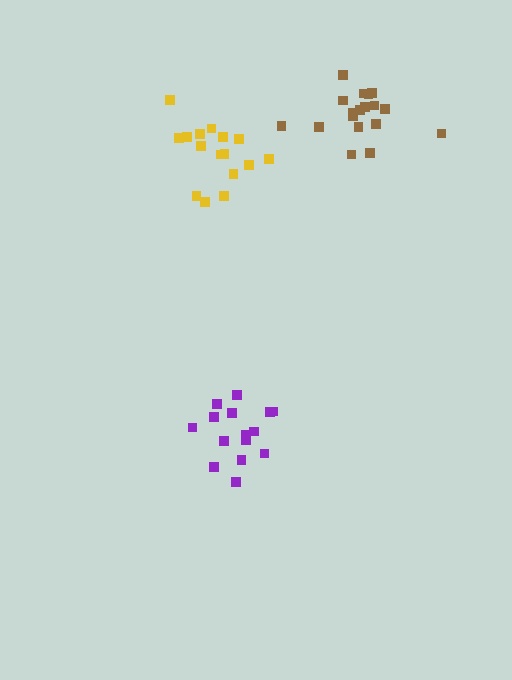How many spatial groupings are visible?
There are 3 spatial groupings.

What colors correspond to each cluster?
The clusters are colored: purple, brown, yellow.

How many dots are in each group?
Group 1: 15 dots, Group 2: 18 dots, Group 3: 16 dots (49 total).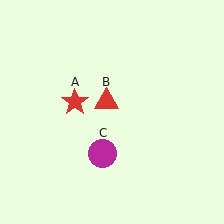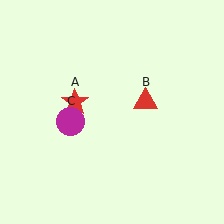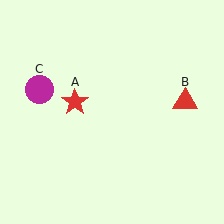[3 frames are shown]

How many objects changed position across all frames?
2 objects changed position: red triangle (object B), magenta circle (object C).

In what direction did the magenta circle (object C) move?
The magenta circle (object C) moved up and to the left.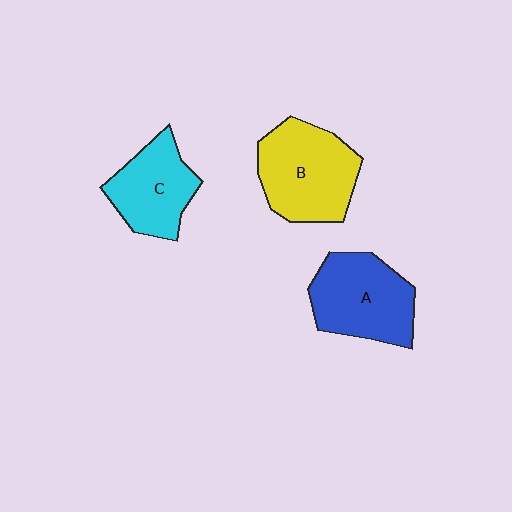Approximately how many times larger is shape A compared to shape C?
Approximately 1.2 times.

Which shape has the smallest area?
Shape C (cyan).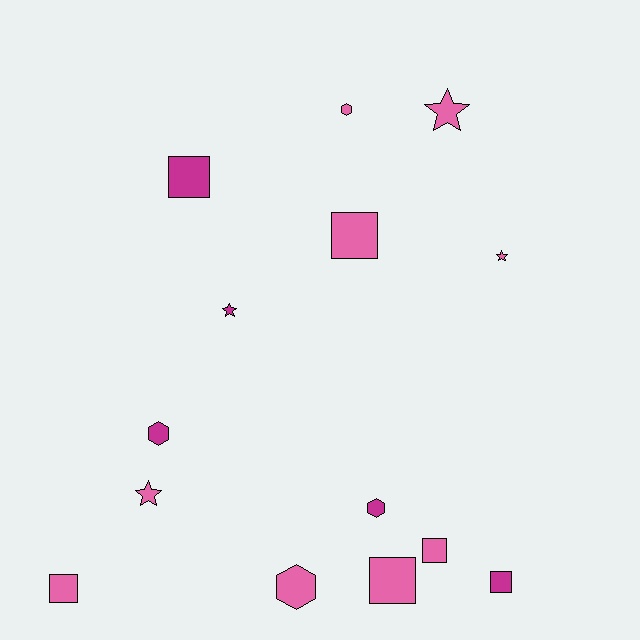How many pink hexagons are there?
There are 2 pink hexagons.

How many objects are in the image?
There are 14 objects.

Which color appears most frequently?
Pink, with 9 objects.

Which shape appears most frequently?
Square, with 6 objects.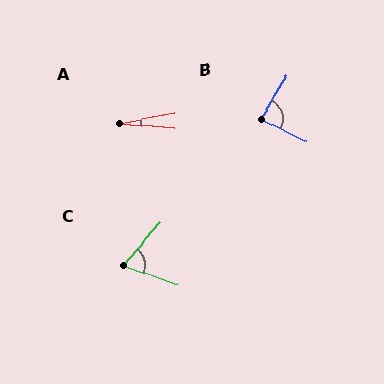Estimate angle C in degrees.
Approximately 68 degrees.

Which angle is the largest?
B, at approximately 86 degrees.